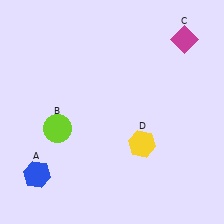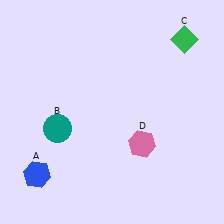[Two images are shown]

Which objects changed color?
B changed from lime to teal. C changed from magenta to green. D changed from yellow to pink.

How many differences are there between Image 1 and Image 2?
There are 3 differences between the two images.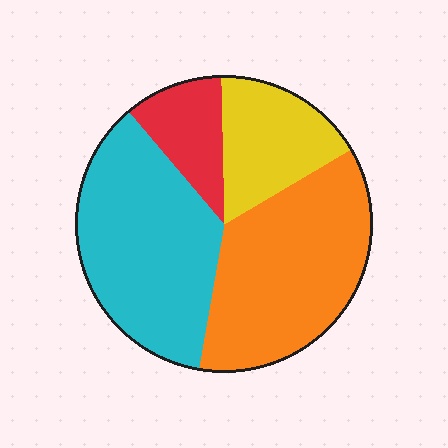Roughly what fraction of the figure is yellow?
Yellow takes up about one sixth (1/6) of the figure.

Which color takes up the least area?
Red, at roughly 10%.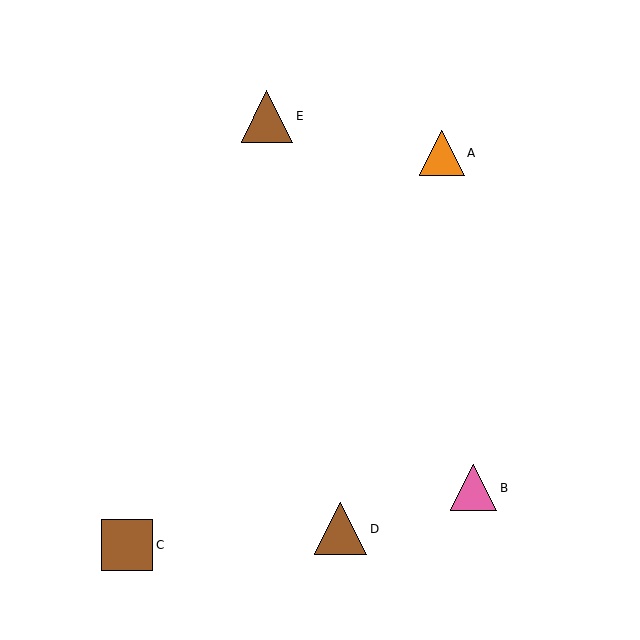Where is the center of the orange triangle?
The center of the orange triangle is at (442, 153).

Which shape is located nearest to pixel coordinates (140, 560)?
The brown square (labeled C) at (127, 545) is nearest to that location.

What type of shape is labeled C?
Shape C is a brown square.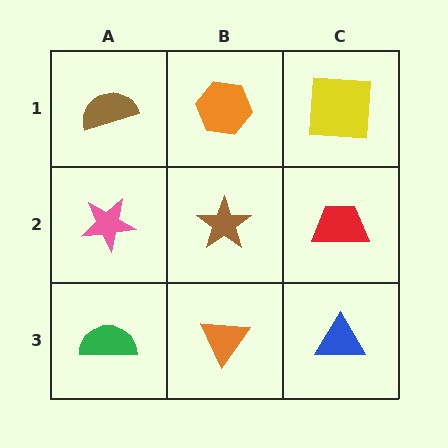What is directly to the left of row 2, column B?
A pink star.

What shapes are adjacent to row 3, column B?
A brown star (row 2, column B), a green semicircle (row 3, column A), a blue triangle (row 3, column C).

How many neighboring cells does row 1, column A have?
2.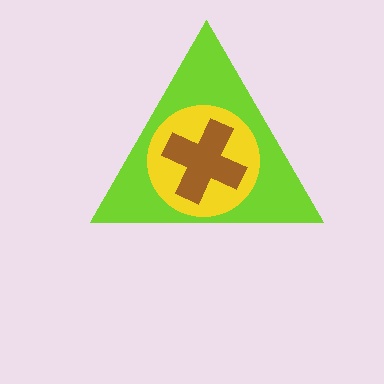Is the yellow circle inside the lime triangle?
Yes.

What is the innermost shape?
The brown cross.